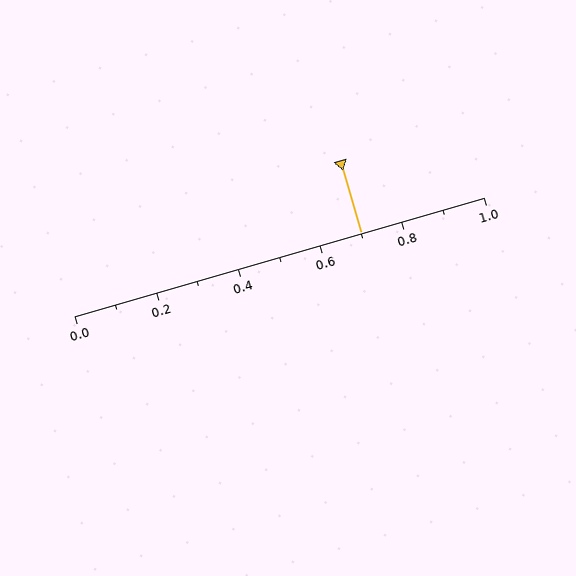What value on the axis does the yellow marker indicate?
The marker indicates approximately 0.7.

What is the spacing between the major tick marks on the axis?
The major ticks are spaced 0.2 apart.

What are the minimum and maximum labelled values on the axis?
The axis runs from 0.0 to 1.0.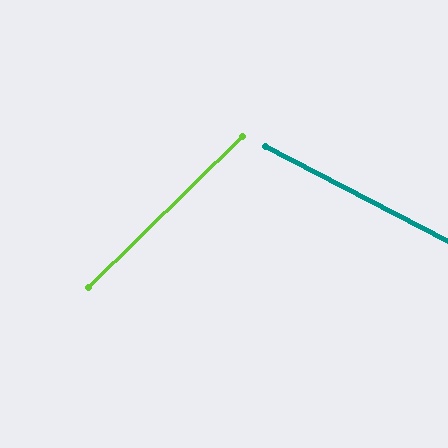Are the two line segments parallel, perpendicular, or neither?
Neither parallel nor perpendicular — they differ by about 72°.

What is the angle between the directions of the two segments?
Approximately 72 degrees.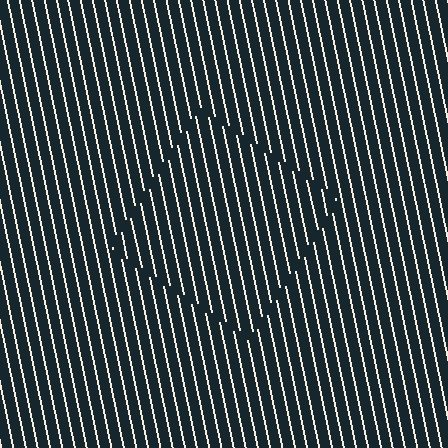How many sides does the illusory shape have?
4 sides — the line-ends trace a square.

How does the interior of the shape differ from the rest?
The interior of the shape contains the same grating, shifted by half a period — the contour is defined by the phase discontinuity where line-ends from the inner and outer gratings abut.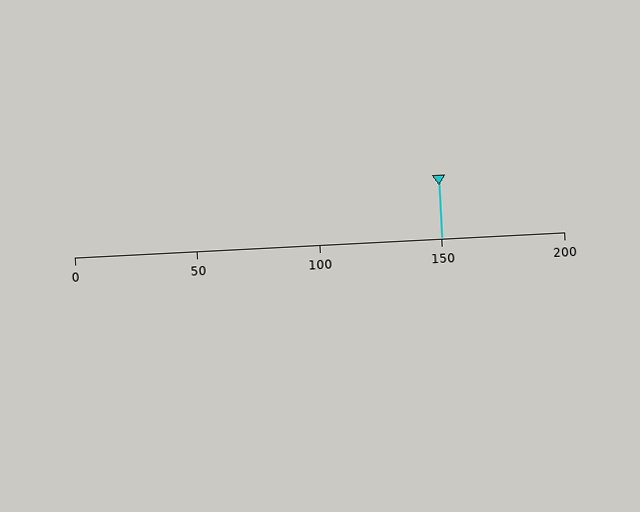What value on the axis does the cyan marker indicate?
The marker indicates approximately 150.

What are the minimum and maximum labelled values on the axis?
The axis runs from 0 to 200.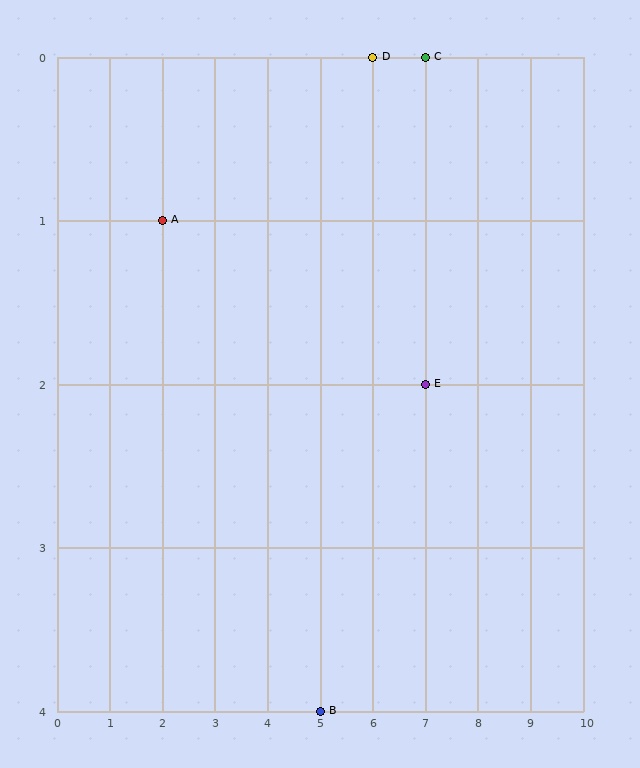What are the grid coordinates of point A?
Point A is at grid coordinates (2, 1).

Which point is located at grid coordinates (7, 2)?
Point E is at (7, 2).